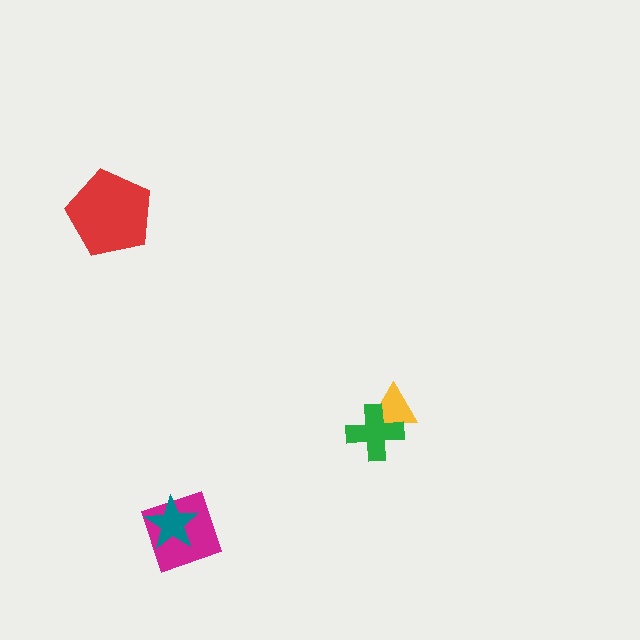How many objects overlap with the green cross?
1 object overlaps with the green cross.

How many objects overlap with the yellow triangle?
1 object overlaps with the yellow triangle.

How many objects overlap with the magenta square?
1 object overlaps with the magenta square.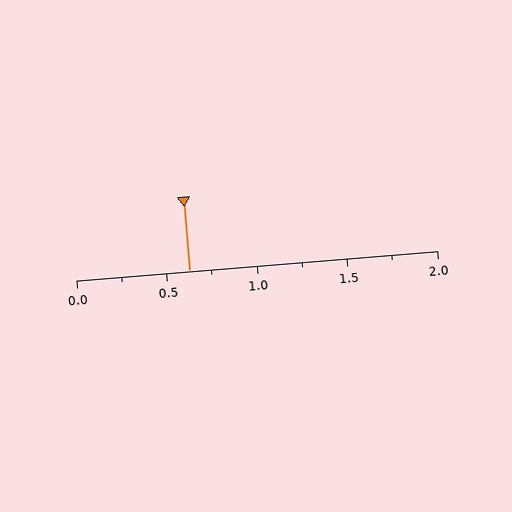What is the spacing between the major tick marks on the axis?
The major ticks are spaced 0.5 apart.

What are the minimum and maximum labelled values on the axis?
The axis runs from 0.0 to 2.0.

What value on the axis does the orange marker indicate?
The marker indicates approximately 0.62.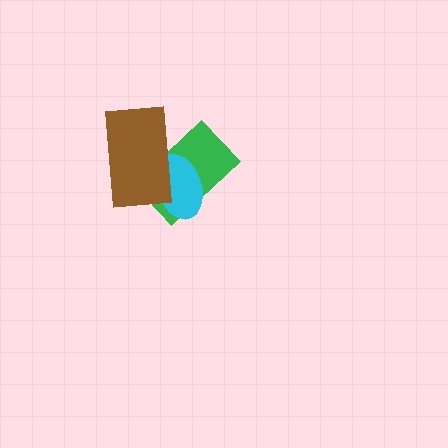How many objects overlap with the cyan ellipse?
2 objects overlap with the cyan ellipse.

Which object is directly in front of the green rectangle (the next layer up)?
The cyan ellipse is directly in front of the green rectangle.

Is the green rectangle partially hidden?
Yes, it is partially covered by another shape.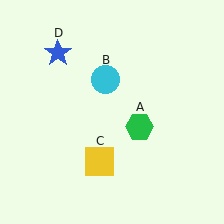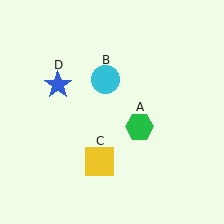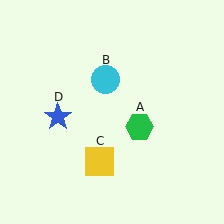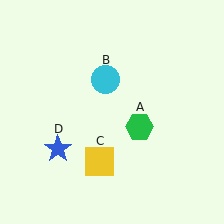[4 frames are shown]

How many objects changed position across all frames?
1 object changed position: blue star (object D).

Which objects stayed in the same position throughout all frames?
Green hexagon (object A) and cyan circle (object B) and yellow square (object C) remained stationary.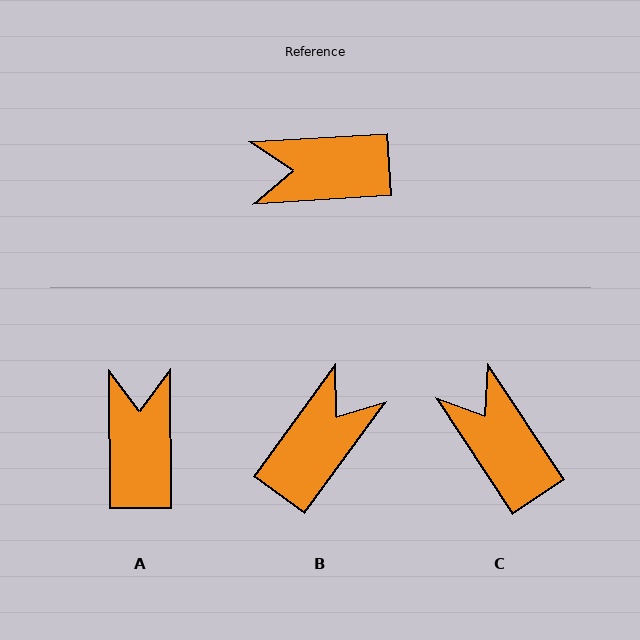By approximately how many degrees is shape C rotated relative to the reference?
Approximately 60 degrees clockwise.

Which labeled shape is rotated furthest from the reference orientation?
B, about 130 degrees away.